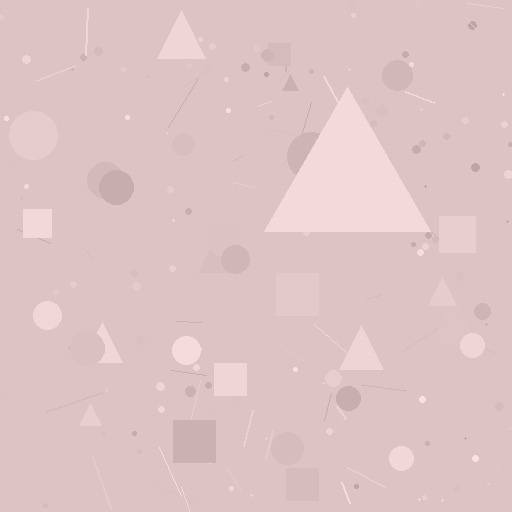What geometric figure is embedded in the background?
A triangle is embedded in the background.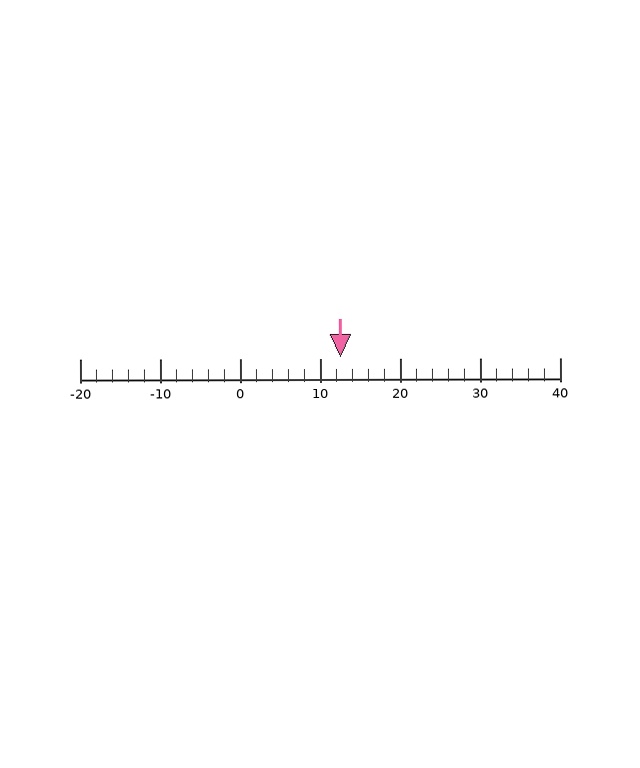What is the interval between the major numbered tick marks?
The major tick marks are spaced 10 units apart.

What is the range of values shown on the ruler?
The ruler shows values from -20 to 40.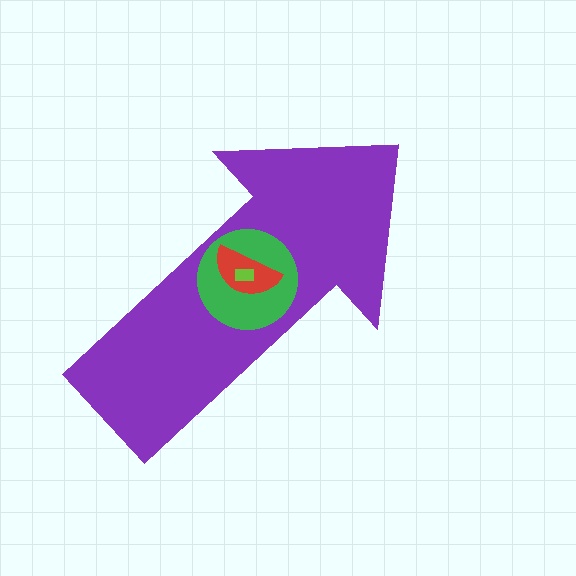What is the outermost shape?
The purple arrow.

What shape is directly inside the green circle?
The red semicircle.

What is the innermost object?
The lime rectangle.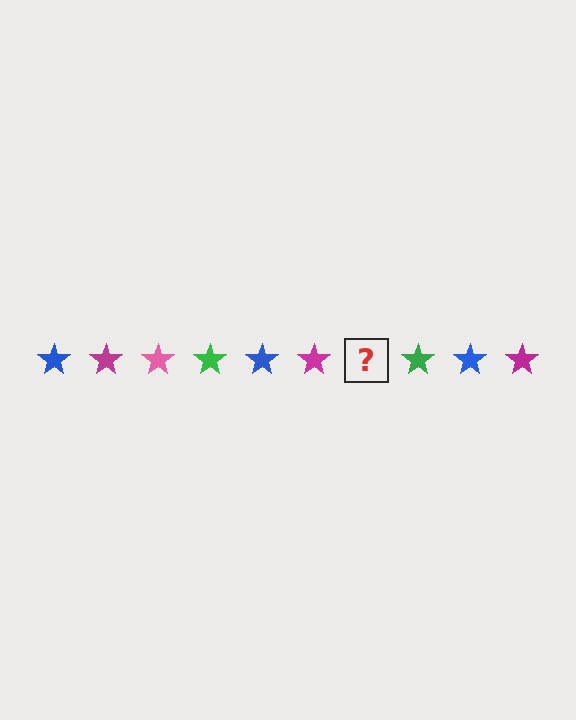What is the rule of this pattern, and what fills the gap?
The rule is that the pattern cycles through blue, magenta, pink, green stars. The gap should be filled with a pink star.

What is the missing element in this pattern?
The missing element is a pink star.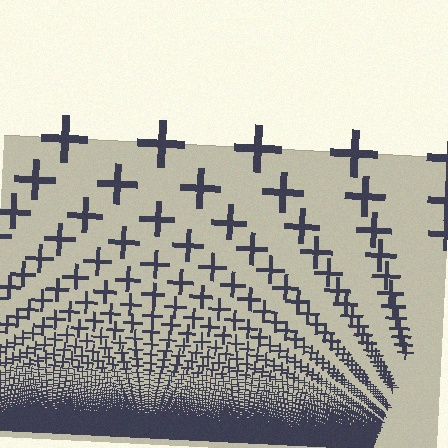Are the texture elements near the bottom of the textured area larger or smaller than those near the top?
Smaller. The gradient is inverted — elements near the bottom are smaller and denser.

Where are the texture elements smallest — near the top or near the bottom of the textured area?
Near the bottom.